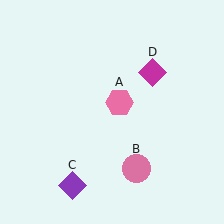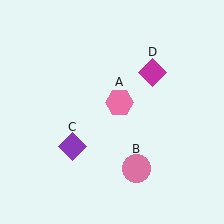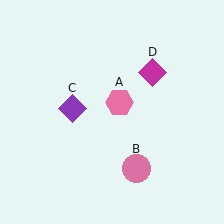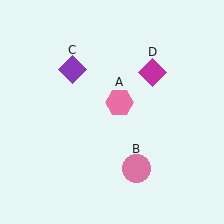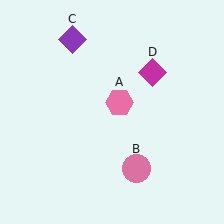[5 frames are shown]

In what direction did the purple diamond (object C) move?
The purple diamond (object C) moved up.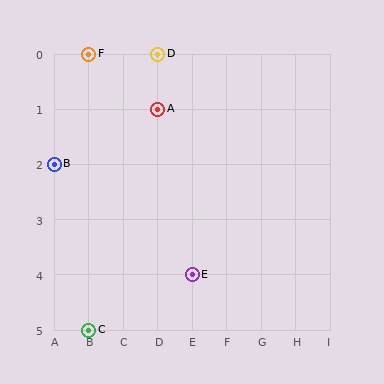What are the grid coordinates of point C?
Point C is at grid coordinates (B, 5).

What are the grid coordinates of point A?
Point A is at grid coordinates (D, 1).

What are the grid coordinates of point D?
Point D is at grid coordinates (D, 0).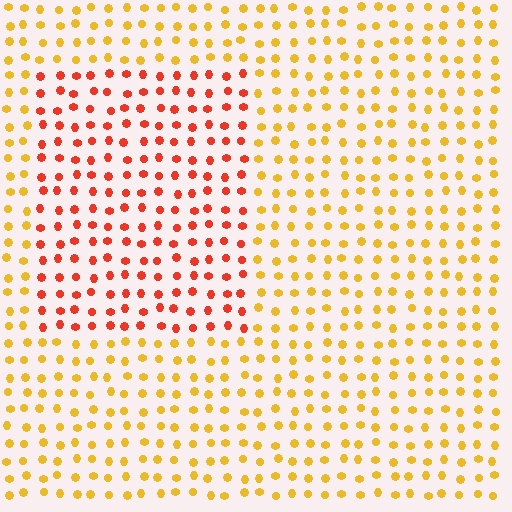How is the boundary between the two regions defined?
The boundary is defined purely by a slight shift in hue (about 41 degrees). Spacing, size, and orientation are identical on both sides.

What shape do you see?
I see a rectangle.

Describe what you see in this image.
The image is filled with small yellow elements in a uniform arrangement. A rectangle-shaped region is visible where the elements are tinted to a slightly different hue, forming a subtle color boundary.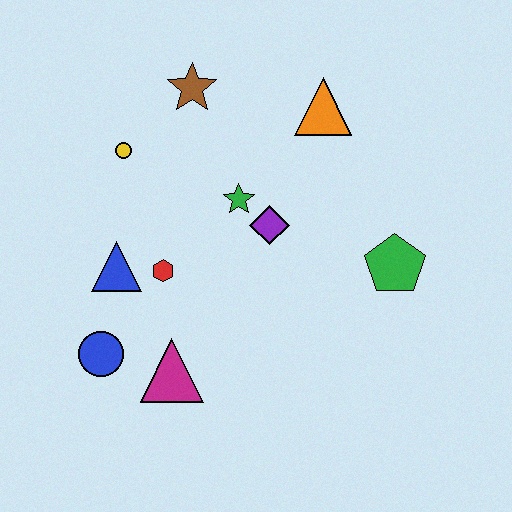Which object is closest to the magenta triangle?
The blue circle is closest to the magenta triangle.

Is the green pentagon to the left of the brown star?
No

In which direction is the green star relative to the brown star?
The green star is below the brown star.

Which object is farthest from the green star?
The blue circle is farthest from the green star.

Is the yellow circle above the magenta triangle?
Yes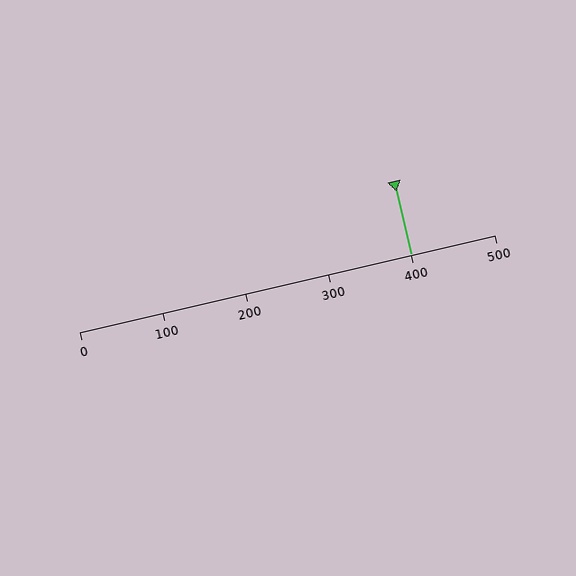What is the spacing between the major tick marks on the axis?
The major ticks are spaced 100 apart.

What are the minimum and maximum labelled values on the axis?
The axis runs from 0 to 500.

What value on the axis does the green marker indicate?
The marker indicates approximately 400.